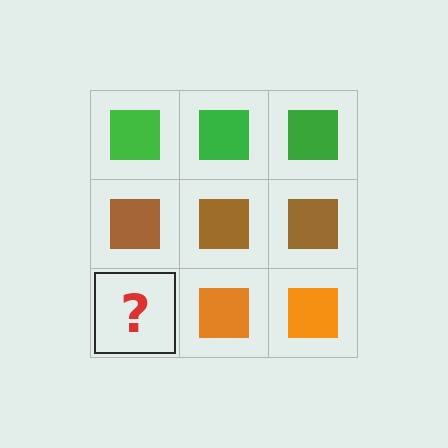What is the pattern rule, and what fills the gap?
The rule is that each row has a consistent color. The gap should be filled with an orange square.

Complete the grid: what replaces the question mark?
The question mark should be replaced with an orange square.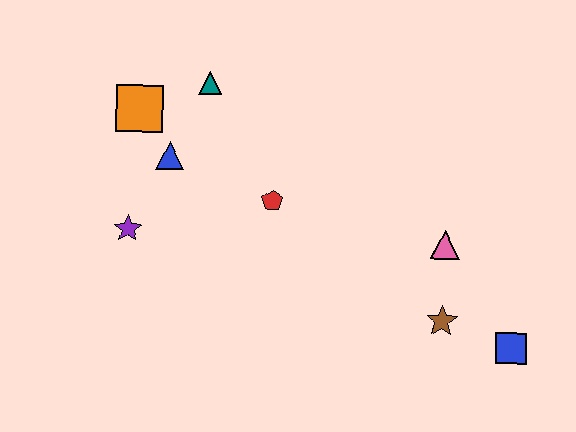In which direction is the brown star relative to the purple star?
The brown star is to the right of the purple star.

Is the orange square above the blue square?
Yes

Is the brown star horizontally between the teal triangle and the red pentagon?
No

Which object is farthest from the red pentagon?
The blue square is farthest from the red pentagon.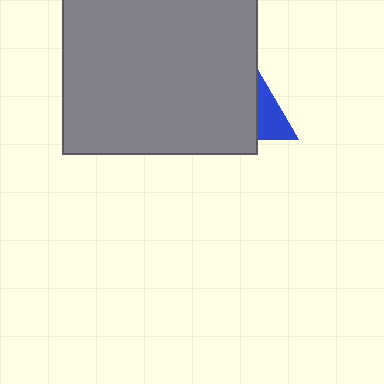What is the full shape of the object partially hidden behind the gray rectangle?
The partially hidden object is a blue triangle.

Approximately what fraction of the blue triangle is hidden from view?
Roughly 67% of the blue triangle is hidden behind the gray rectangle.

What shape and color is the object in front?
The object in front is a gray rectangle.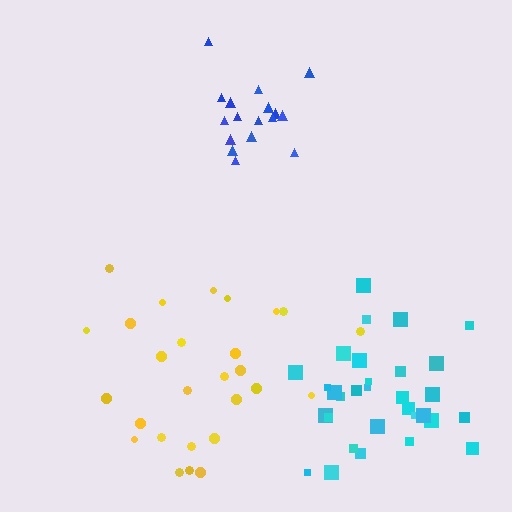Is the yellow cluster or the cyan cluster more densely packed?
Cyan.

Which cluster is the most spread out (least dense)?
Yellow.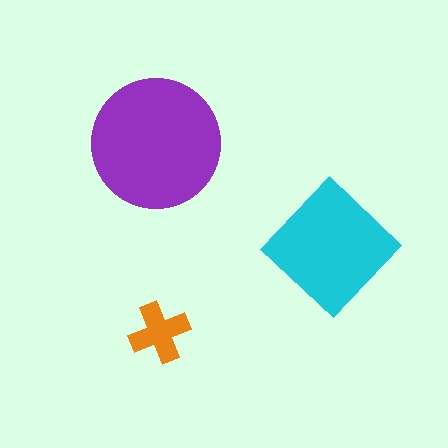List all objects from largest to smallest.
The purple circle, the cyan diamond, the orange cross.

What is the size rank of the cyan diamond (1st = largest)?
2nd.